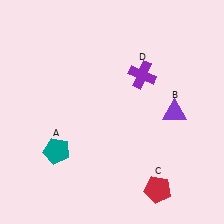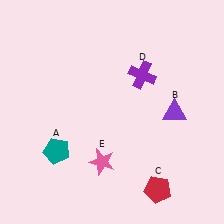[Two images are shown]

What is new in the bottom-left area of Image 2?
A pink star (E) was added in the bottom-left area of Image 2.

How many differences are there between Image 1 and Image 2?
There is 1 difference between the two images.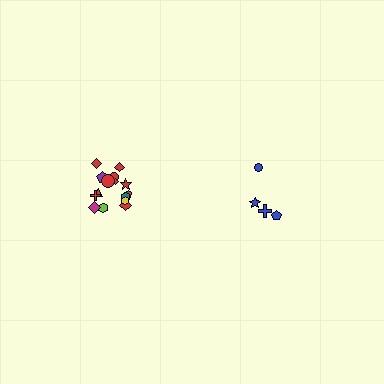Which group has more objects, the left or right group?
The left group.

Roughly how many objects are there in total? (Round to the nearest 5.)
Roughly 20 objects in total.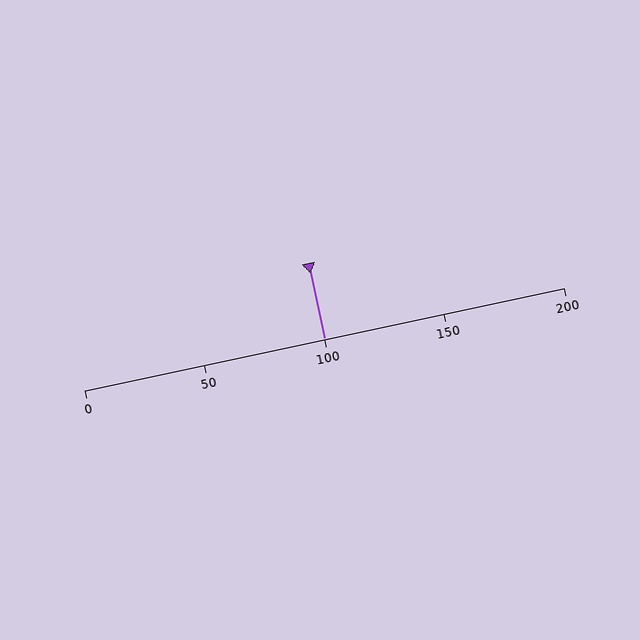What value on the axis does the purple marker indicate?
The marker indicates approximately 100.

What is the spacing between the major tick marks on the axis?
The major ticks are spaced 50 apart.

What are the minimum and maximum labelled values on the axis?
The axis runs from 0 to 200.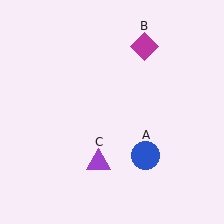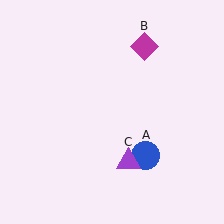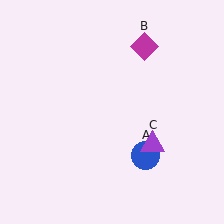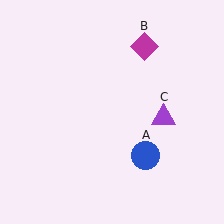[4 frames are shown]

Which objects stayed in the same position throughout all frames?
Blue circle (object A) and magenta diamond (object B) remained stationary.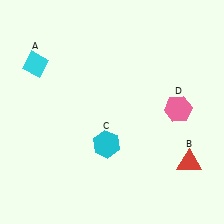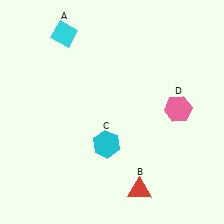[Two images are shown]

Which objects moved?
The objects that moved are: the cyan diamond (A), the red triangle (B).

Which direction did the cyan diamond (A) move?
The cyan diamond (A) moved up.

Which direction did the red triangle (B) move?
The red triangle (B) moved left.